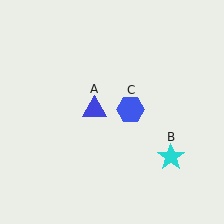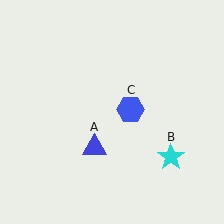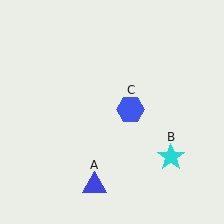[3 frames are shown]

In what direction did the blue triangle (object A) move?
The blue triangle (object A) moved down.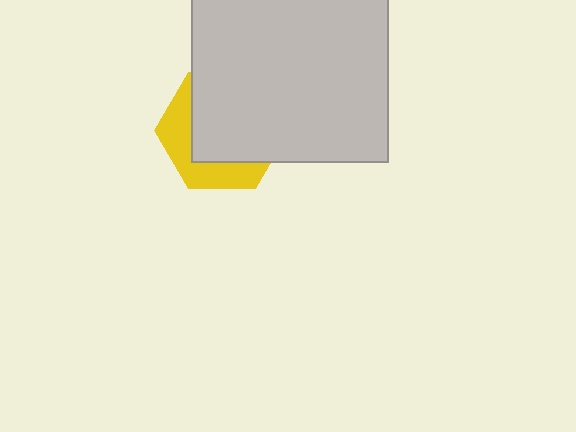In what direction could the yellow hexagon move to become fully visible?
The yellow hexagon could move toward the lower-left. That would shift it out from behind the light gray square entirely.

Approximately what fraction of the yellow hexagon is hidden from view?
Roughly 65% of the yellow hexagon is hidden behind the light gray square.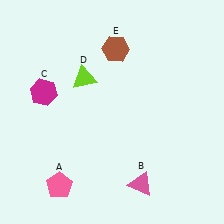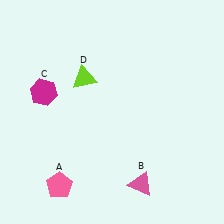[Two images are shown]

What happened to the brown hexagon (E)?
The brown hexagon (E) was removed in Image 2. It was in the top-right area of Image 1.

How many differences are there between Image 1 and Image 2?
There is 1 difference between the two images.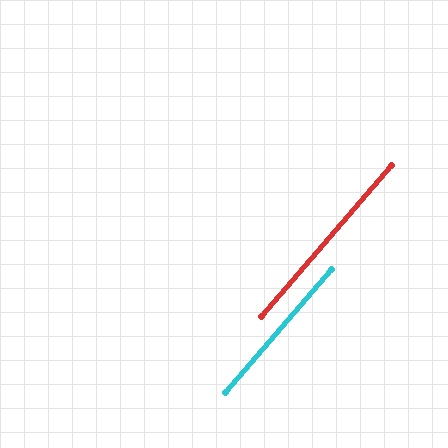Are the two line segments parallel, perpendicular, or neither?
Parallel — their directions differ by only 0.2°.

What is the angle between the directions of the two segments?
Approximately 0 degrees.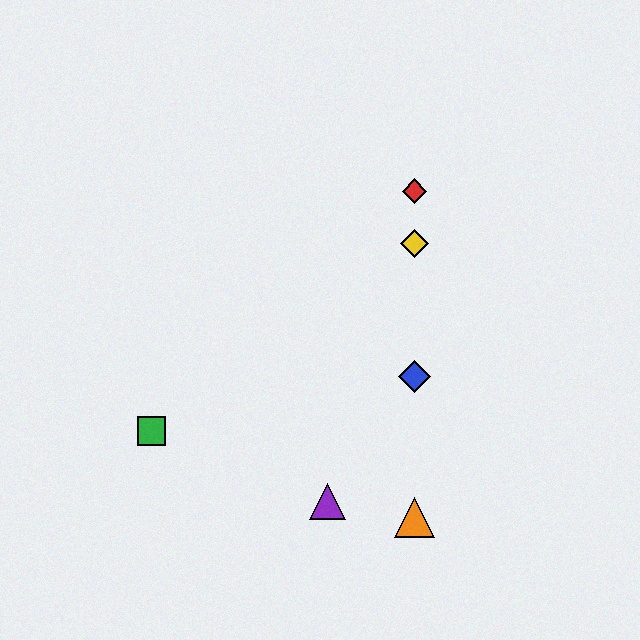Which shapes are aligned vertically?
The red diamond, the blue diamond, the yellow diamond, the orange triangle are aligned vertically.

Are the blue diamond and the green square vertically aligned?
No, the blue diamond is at x≈414 and the green square is at x≈151.